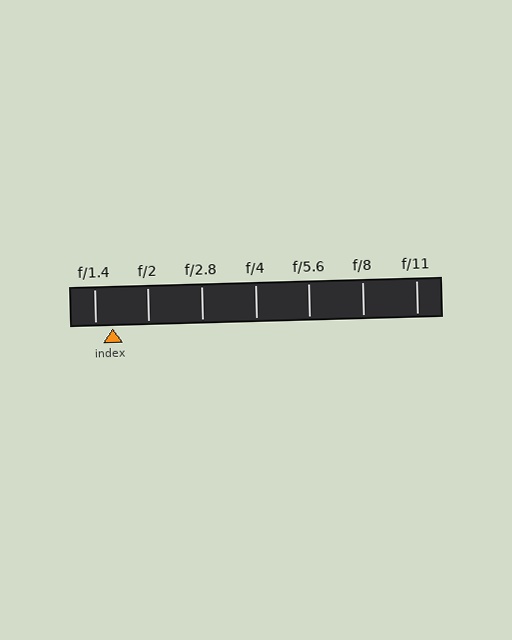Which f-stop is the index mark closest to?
The index mark is closest to f/1.4.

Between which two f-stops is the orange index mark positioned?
The index mark is between f/1.4 and f/2.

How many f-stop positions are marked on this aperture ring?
There are 7 f-stop positions marked.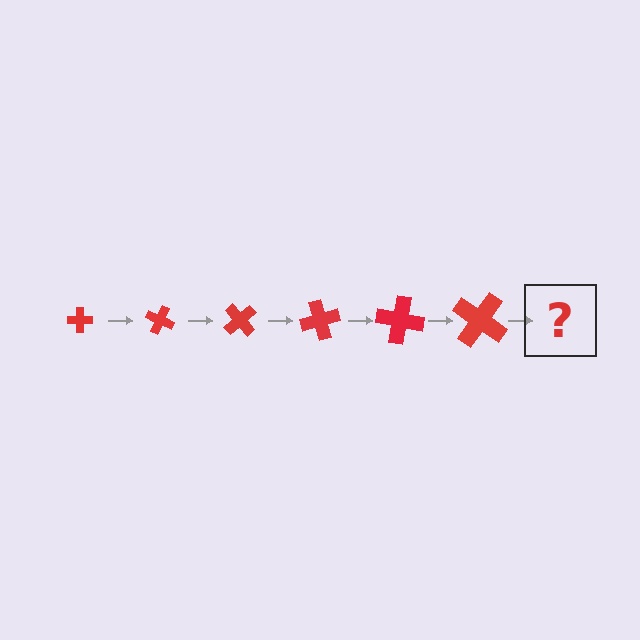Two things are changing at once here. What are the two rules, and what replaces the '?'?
The two rules are that the cross grows larger each step and it rotates 25 degrees each step. The '?' should be a cross, larger than the previous one and rotated 150 degrees from the start.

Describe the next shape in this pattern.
It should be a cross, larger than the previous one and rotated 150 degrees from the start.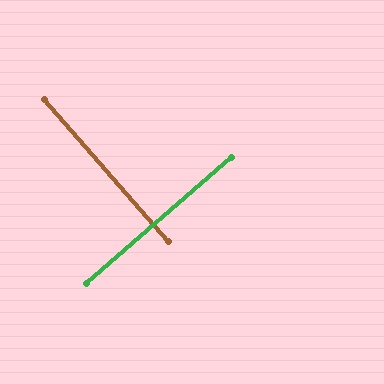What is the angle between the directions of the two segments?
Approximately 90 degrees.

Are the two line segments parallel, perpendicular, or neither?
Perpendicular — they meet at approximately 90°.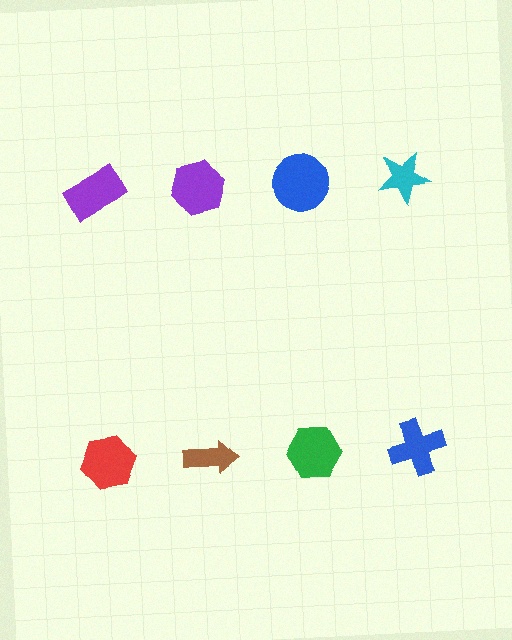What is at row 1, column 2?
A purple hexagon.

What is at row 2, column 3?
A green hexagon.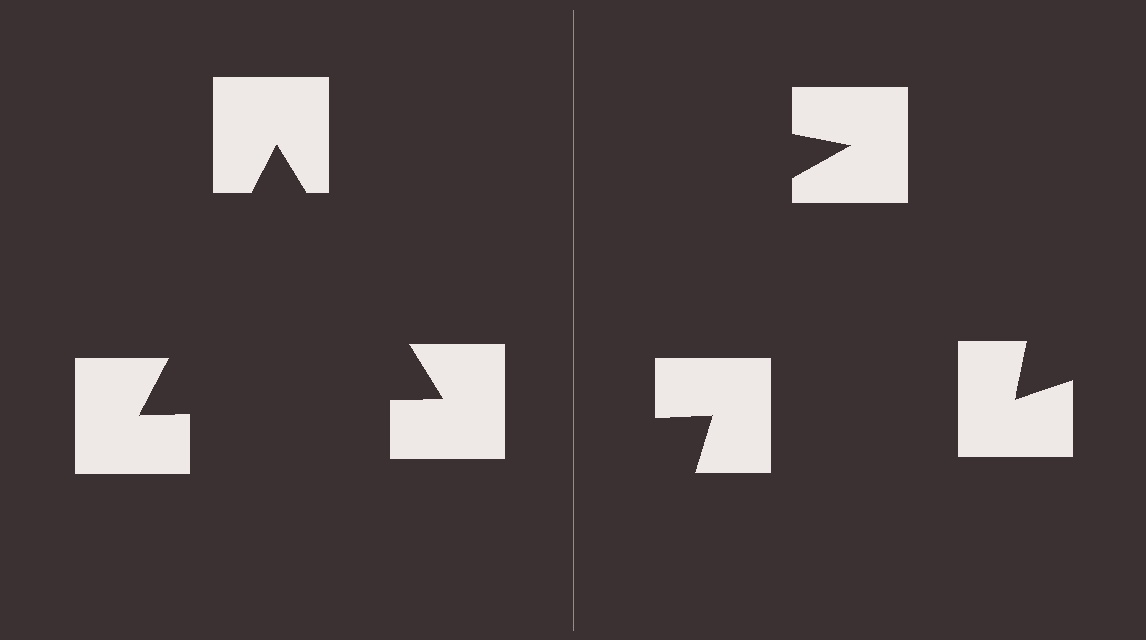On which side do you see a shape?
An illusory triangle appears on the left side. On the right side the wedge cuts are rotated, so no coherent shape forms.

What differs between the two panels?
The notched squares are positioned identically on both sides; only the wedge orientations differ. On the left they align to a triangle; on the right they are misaligned.